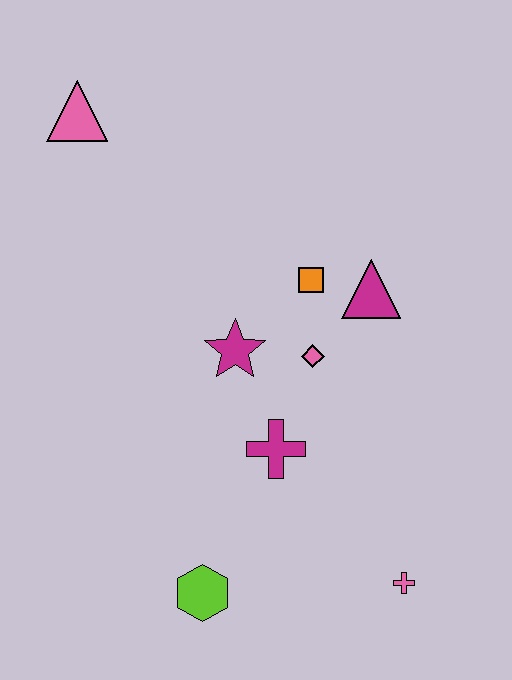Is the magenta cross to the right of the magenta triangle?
No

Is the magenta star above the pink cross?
Yes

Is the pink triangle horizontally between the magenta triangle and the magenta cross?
No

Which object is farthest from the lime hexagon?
The pink triangle is farthest from the lime hexagon.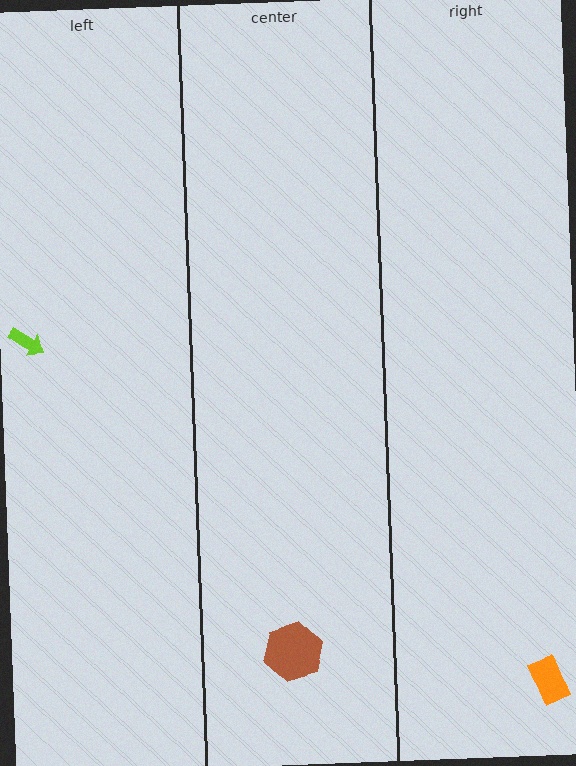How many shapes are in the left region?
1.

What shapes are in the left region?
The lime arrow.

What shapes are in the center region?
The brown hexagon.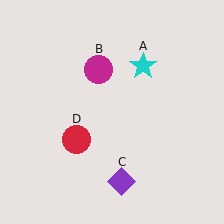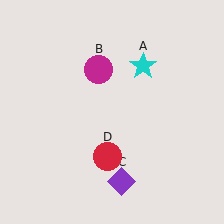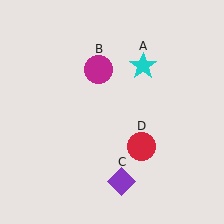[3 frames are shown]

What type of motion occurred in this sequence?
The red circle (object D) rotated counterclockwise around the center of the scene.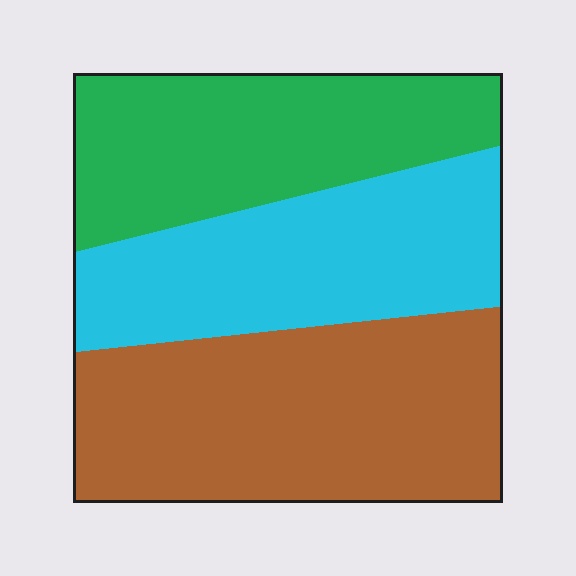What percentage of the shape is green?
Green covers 29% of the shape.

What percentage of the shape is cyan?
Cyan takes up about one third (1/3) of the shape.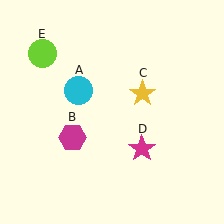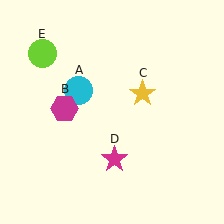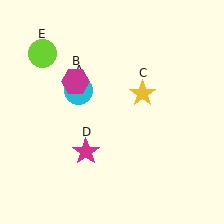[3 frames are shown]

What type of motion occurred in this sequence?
The magenta hexagon (object B), magenta star (object D) rotated clockwise around the center of the scene.